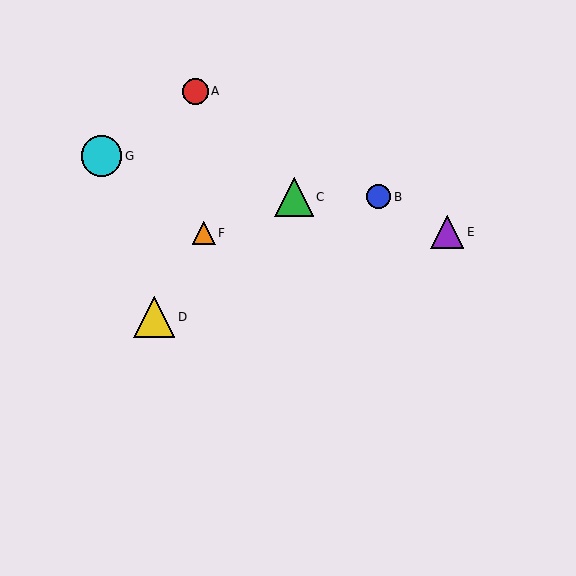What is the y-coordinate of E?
Object E is at y≈232.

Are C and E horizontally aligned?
No, C is at y≈197 and E is at y≈232.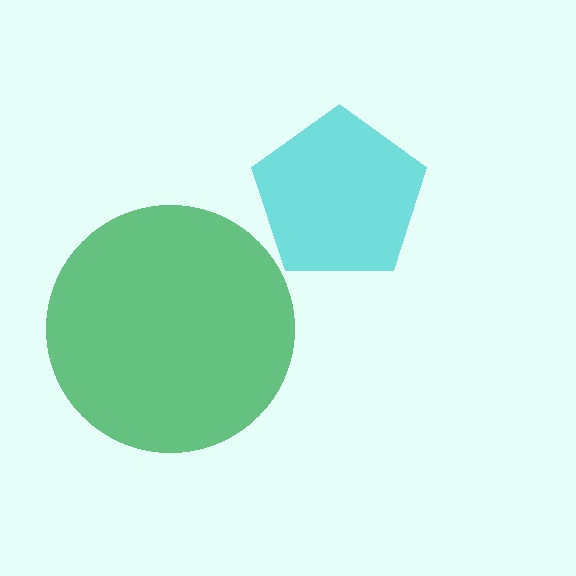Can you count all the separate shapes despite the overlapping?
Yes, there are 2 separate shapes.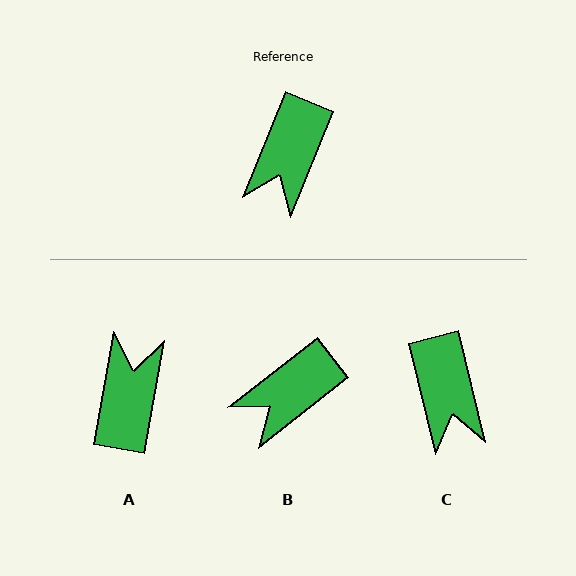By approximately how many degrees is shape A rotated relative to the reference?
Approximately 168 degrees clockwise.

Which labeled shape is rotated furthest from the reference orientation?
A, about 168 degrees away.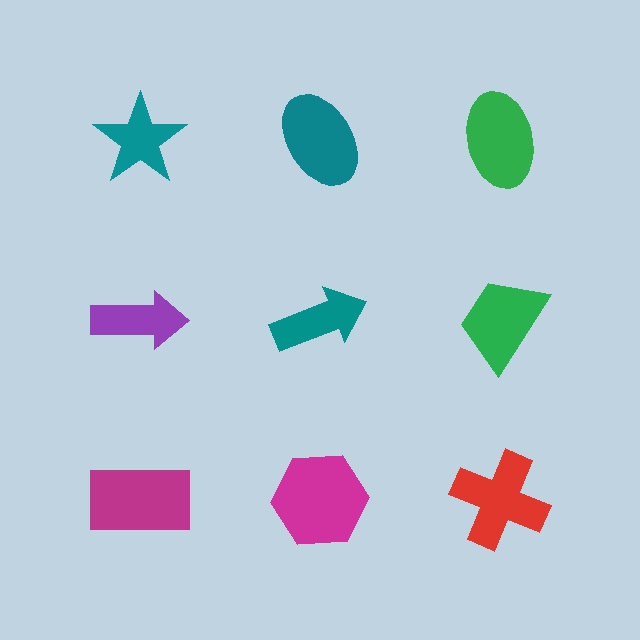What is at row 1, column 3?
A green ellipse.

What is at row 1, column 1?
A teal star.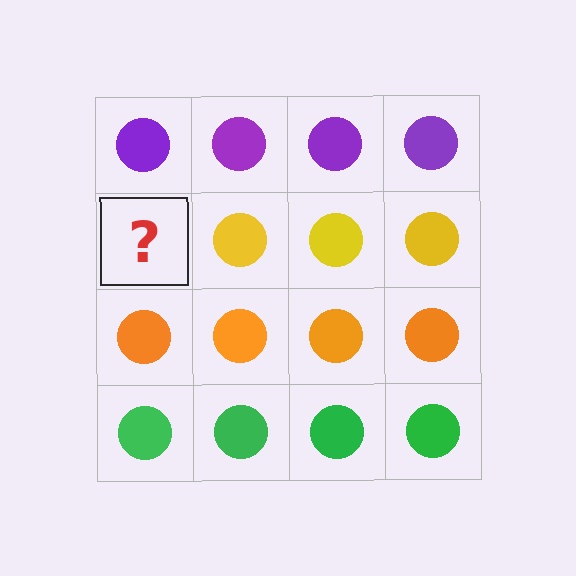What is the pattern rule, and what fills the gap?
The rule is that each row has a consistent color. The gap should be filled with a yellow circle.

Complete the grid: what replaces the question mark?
The question mark should be replaced with a yellow circle.